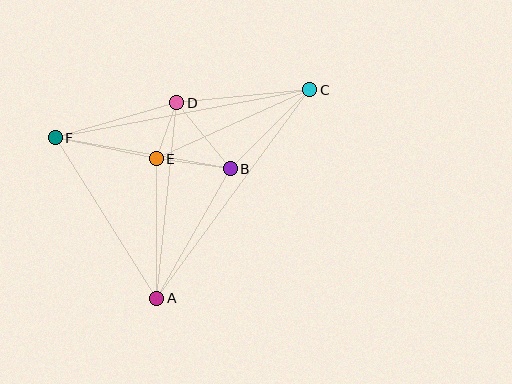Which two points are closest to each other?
Points D and E are closest to each other.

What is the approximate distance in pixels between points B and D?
The distance between B and D is approximately 85 pixels.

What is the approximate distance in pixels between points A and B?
The distance between A and B is approximately 149 pixels.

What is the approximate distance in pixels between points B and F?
The distance between B and F is approximately 178 pixels.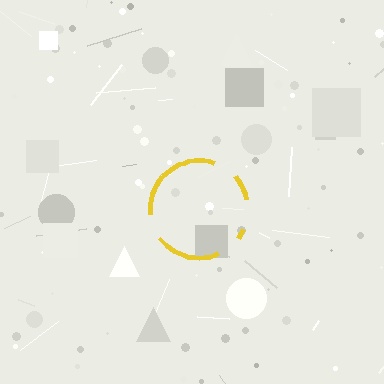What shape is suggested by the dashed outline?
The dashed outline suggests a circle.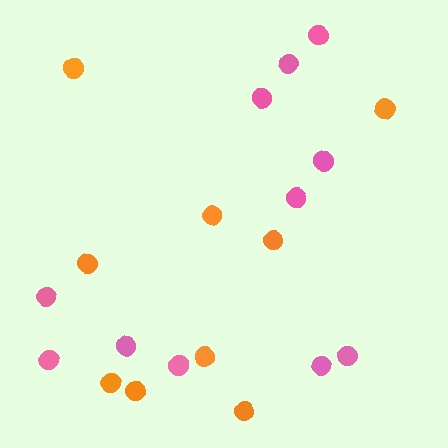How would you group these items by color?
There are 2 groups: one group of pink circles (11) and one group of orange circles (9).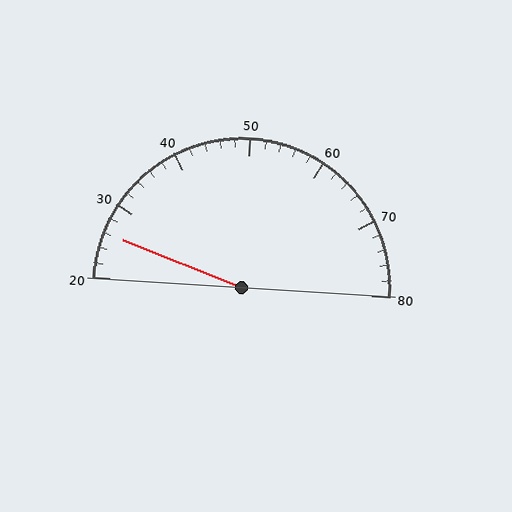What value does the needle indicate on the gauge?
The needle indicates approximately 26.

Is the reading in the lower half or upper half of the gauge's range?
The reading is in the lower half of the range (20 to 80).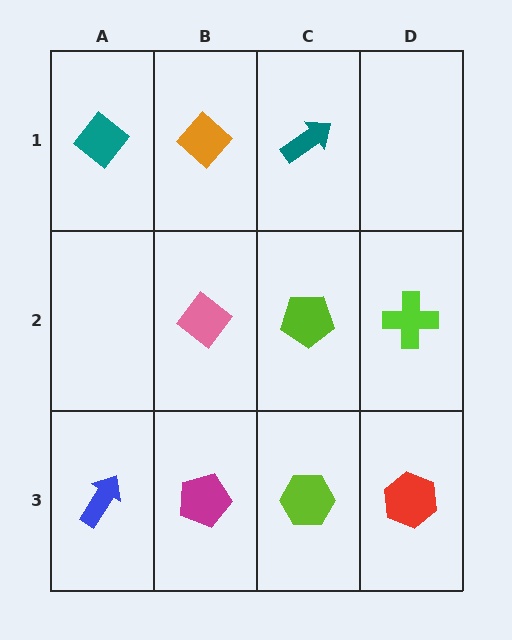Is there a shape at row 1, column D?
No, that cell is empty.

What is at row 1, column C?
A teal arrow.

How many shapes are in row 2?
3 shapes.